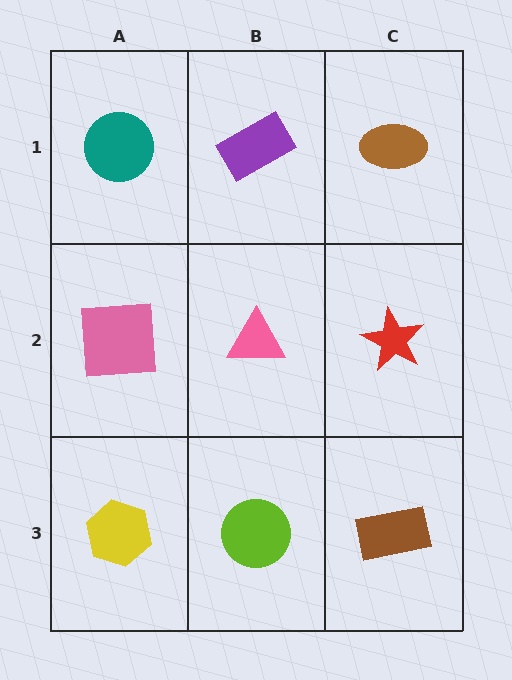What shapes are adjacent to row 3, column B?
A pink triangle (row 2, column B), a yellow hexagon (row 3, column A), a brown rectangle (row 3, column C).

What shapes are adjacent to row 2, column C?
A brown ellipse (row 1, column C), a brown rectangle (row 3, column C), a pink triangle (row 2, column B).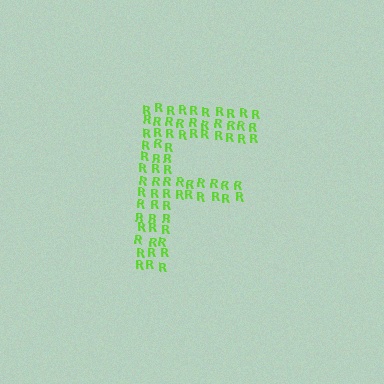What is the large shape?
The large shape is the letter F.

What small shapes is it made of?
It is made of small letter R's.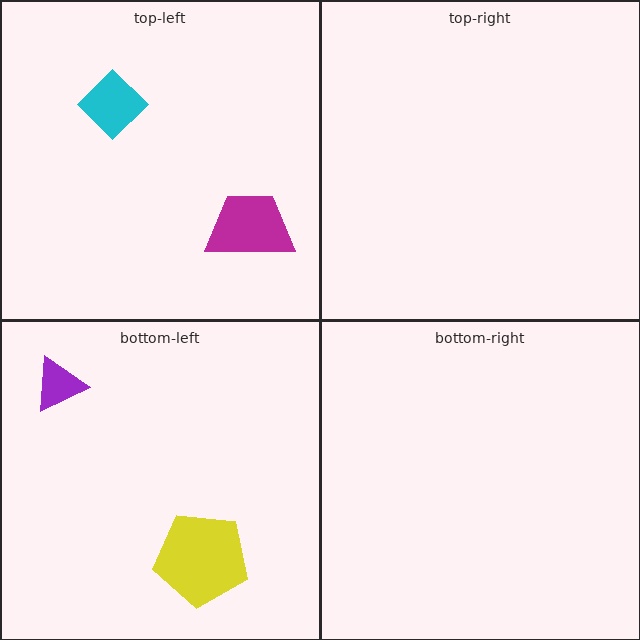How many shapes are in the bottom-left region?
3.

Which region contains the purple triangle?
The bottom-left region.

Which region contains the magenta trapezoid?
The top-left region.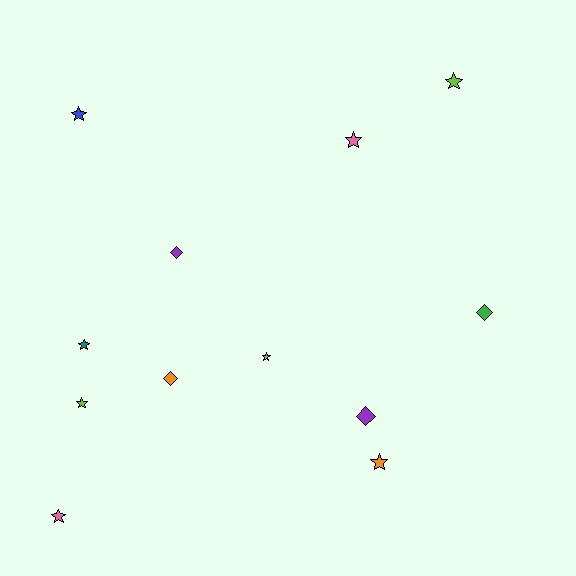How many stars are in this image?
There are 8 stars.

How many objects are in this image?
There are 12 objects.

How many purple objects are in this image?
There are 2 purple objects.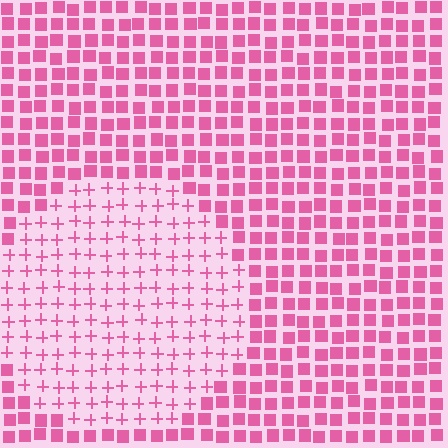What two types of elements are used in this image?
The image uses plus signs inside the circle region and squares outside it.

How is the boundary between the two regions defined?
The boundary is defined by a change in element shape: plus signs inside vs. squares outside. All elements share the same color and spacing.